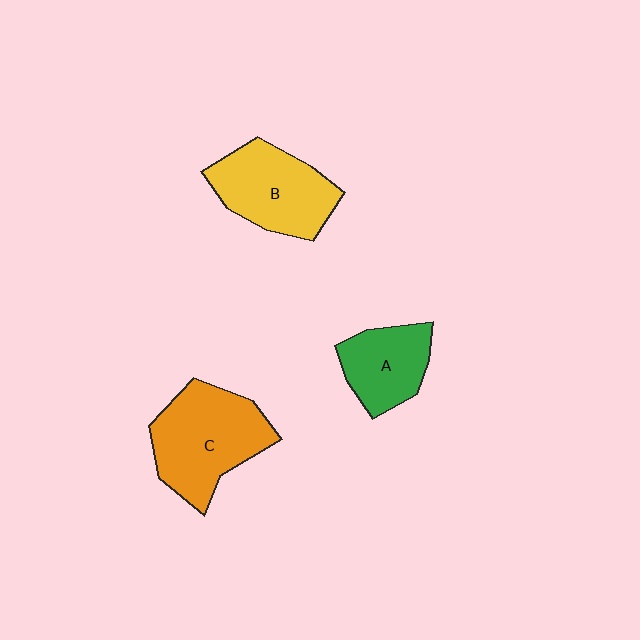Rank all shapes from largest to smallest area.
From largest to smallest: C (orange), B (yellow), A (green).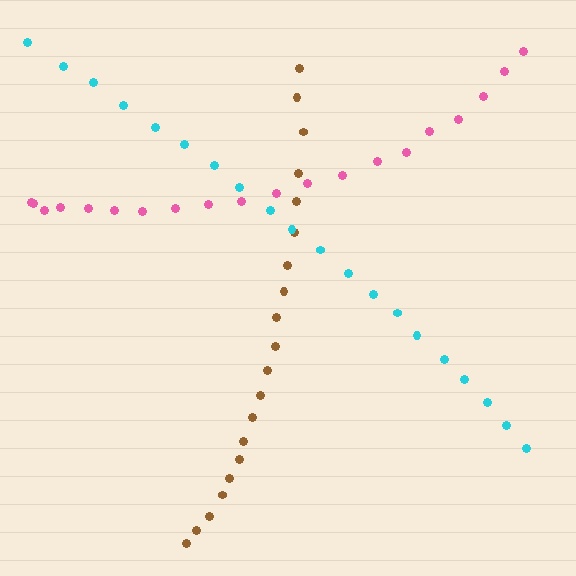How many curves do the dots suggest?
There are 3 distinct paths.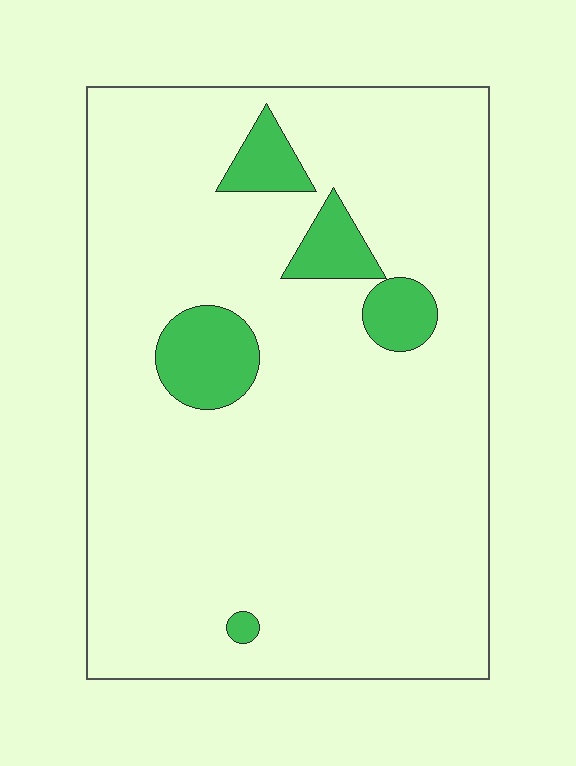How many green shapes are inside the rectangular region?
5.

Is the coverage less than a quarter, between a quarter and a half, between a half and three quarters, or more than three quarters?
Less than a quarter.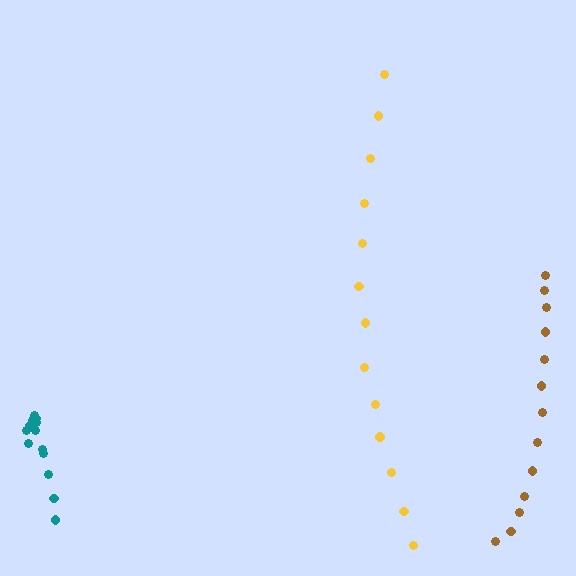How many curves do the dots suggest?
There are 3 distinct paths.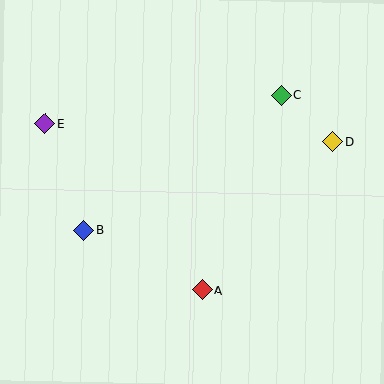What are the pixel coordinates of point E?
Point E is at (45, 124).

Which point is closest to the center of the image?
Point A at (202, 290) is closest to the center.